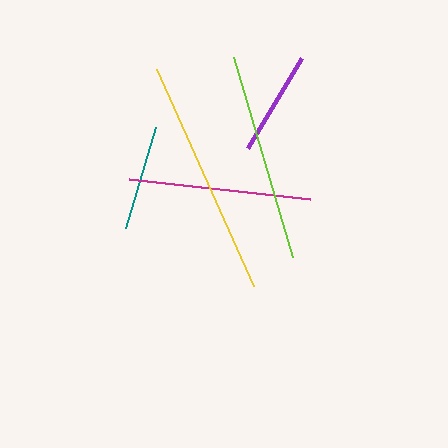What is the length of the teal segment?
The teal segment is approximately 106 pixels long.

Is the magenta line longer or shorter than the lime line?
The lime line is longer than the magenta line.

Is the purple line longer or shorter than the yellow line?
The yellow line is longer than the purple line.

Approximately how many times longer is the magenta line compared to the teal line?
The magenta line is approximately 1.7 times the length of the teal line.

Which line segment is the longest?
The yellow line is the longest at approximately 237 pixels.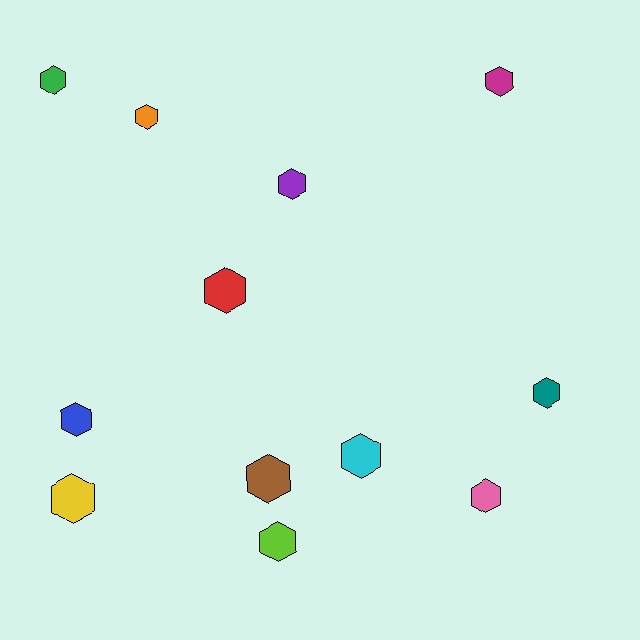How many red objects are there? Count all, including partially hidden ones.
There is 1 red object.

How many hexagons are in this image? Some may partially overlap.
There are 12 hexagons.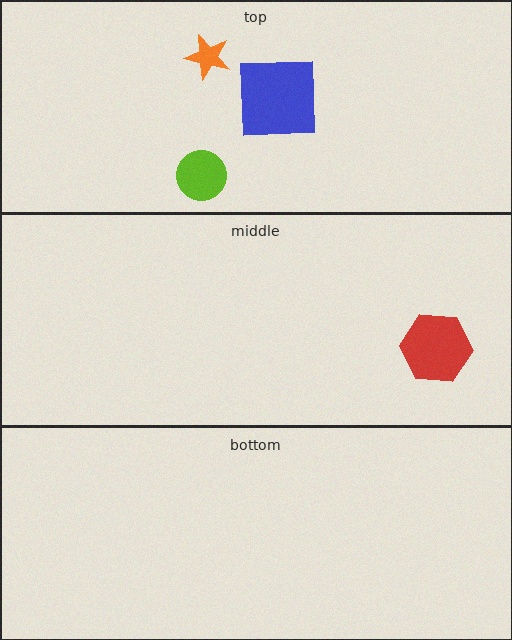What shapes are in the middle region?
The red hexagon.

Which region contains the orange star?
The top region.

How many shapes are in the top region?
3.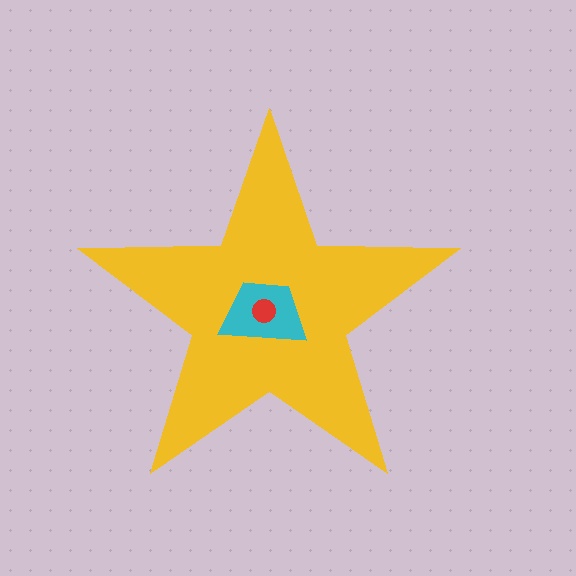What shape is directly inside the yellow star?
The cyan trapezoid.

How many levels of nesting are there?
3.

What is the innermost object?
The red circle.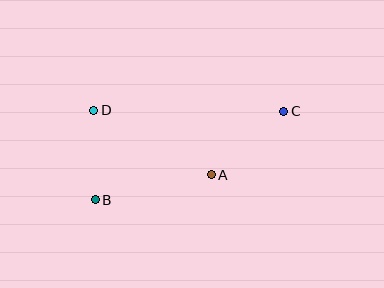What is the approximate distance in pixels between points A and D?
The distance between A and D is approximately 134 pixels.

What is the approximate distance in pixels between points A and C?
The distance between A and C is approximately 96 pixels.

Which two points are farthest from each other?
Points B and C are farthest from each other.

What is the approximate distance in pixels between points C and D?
The distance between C and D is approximately 190 pixels.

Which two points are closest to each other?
Points B and D are closest to each other.